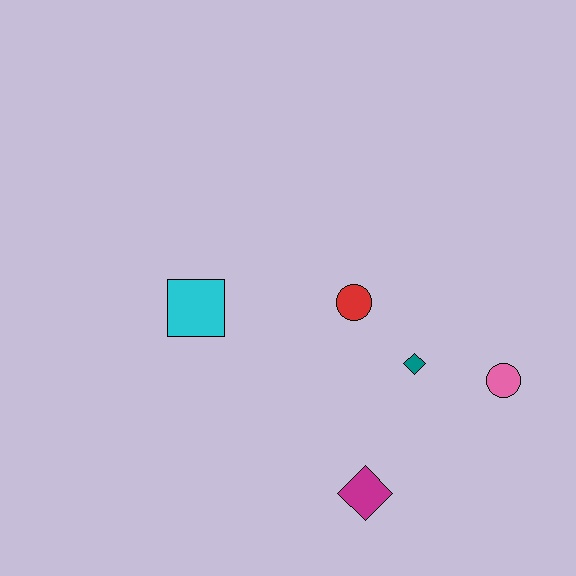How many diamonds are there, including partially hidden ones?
There are 2 diamonds.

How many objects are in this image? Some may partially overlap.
There are 5 objects.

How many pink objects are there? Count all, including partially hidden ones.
There is 1 pink object.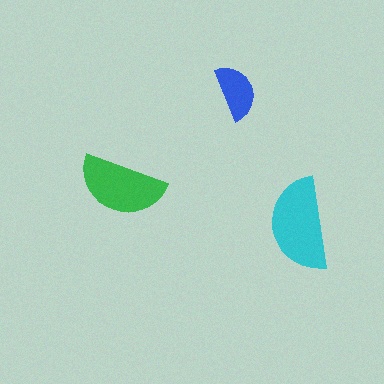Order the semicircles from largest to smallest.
the cyan one, the green one, the blue one.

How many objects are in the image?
There are 3 objects in the image.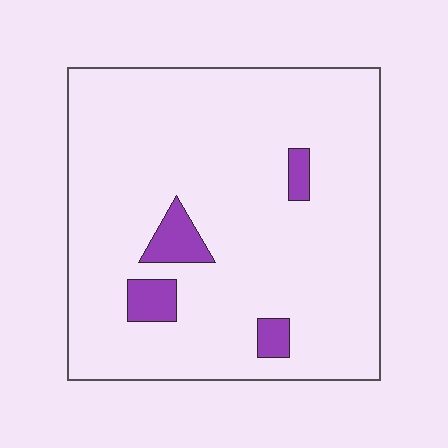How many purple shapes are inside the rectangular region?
4.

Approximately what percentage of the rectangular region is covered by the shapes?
Approximately 5%.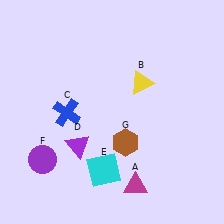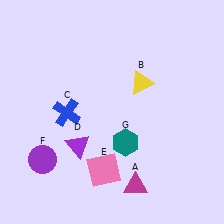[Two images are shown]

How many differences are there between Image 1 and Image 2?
There are 2 differences between the two images.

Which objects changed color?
E changed from cyan to pink. G changed from brown to teal.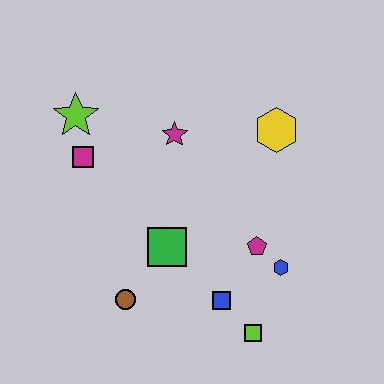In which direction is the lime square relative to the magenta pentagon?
The lime square is below the magenta pentagon.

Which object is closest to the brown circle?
The green square is closest to the brown circle.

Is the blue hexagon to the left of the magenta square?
No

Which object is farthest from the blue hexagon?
The lime star is farthest from the blue hexagon.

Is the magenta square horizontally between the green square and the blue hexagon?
No